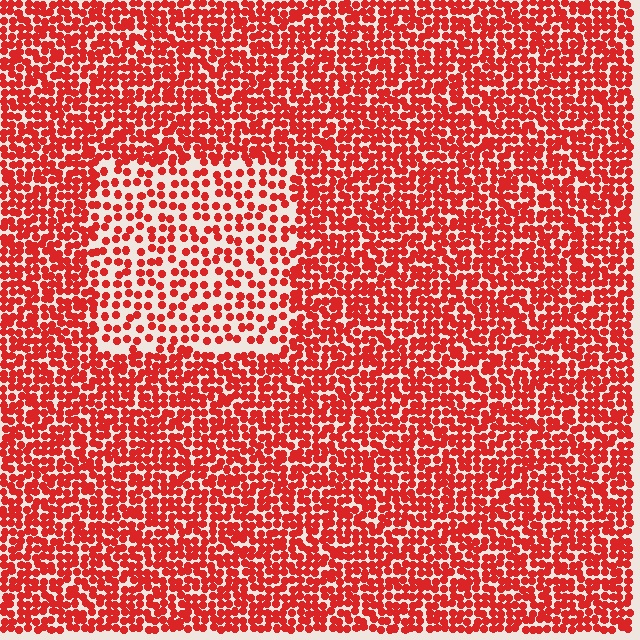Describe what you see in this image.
The image contains small red elements arranged at two different densities. A rectangle-shaped region is visible where the elements are less densely packed than the surrounding area.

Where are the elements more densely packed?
The elements are more densely packed outside the rectangle boundary.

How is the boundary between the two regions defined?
The boundary is defined by a change in element density (approximately 1.9x ratio). All elements are the same color, size, and shape.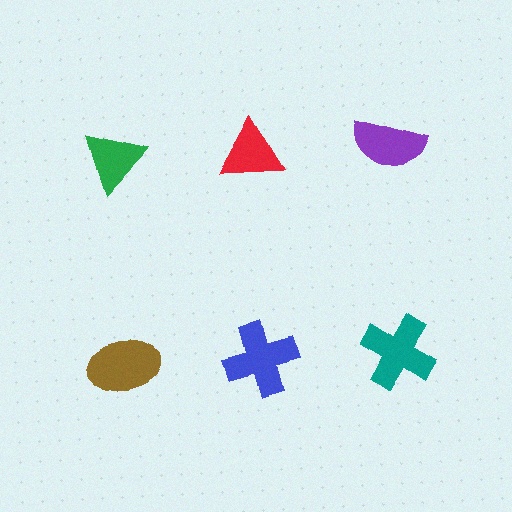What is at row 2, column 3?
A teal cross.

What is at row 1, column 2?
A red triangle.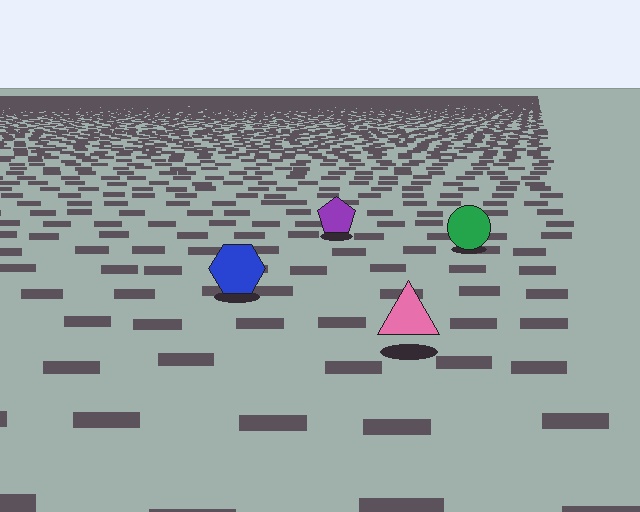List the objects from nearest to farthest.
From nearest to farthest: the pink triangle, the blue hexagon, the green circle, the purple pentagon.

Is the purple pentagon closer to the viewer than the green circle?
No. The green circle is closer — you can tell from the texture gradient: the ground texture is coarser near it.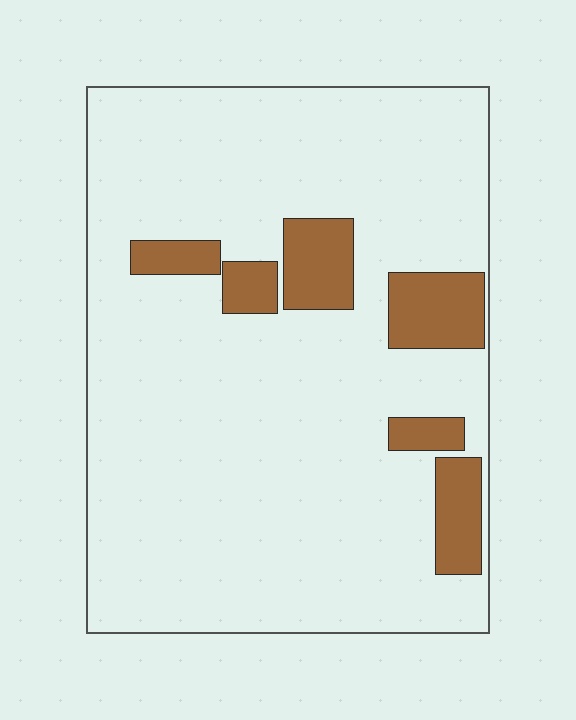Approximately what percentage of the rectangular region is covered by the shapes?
Approximately 15%.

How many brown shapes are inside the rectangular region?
6.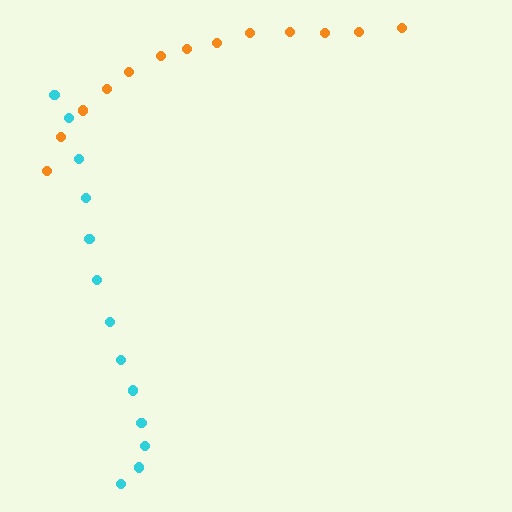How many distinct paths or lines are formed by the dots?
There are 2 distinct paths.